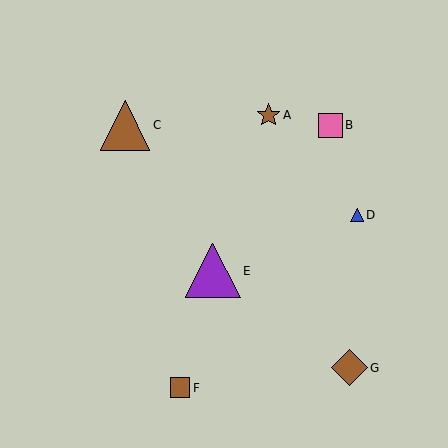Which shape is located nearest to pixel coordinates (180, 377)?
The brown square (labeled F) at (180, 388) is nearest to that location.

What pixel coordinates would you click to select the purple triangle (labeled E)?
Click at (213, 271) to select the purple triangle E.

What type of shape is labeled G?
Shape G is a brown diamond.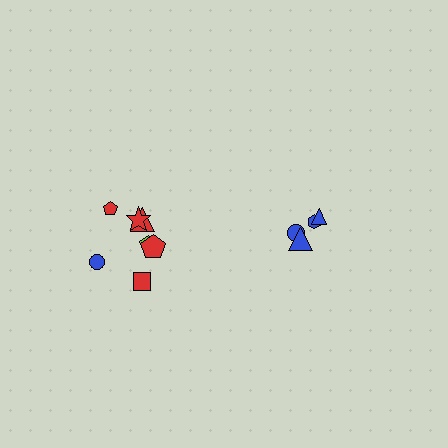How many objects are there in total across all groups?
There are 11 objects.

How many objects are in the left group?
There are 7 objects.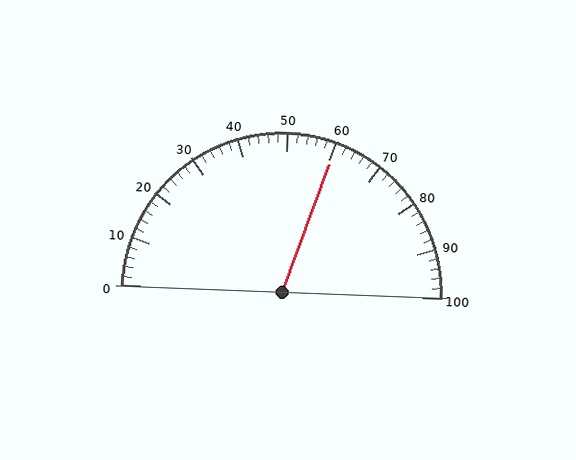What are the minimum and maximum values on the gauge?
The gauge ranges from 0 to 100.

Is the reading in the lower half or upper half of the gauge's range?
The reading is in the upper half of the range (0 to 100).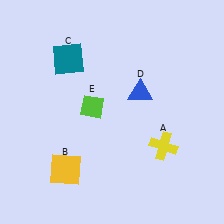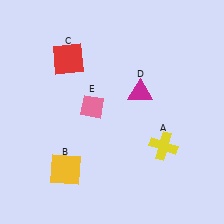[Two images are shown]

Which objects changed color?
C changed from teal to red. D changed from blue to magenta. E changed from lime to pink.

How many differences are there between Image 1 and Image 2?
There are 3 differences between the two images.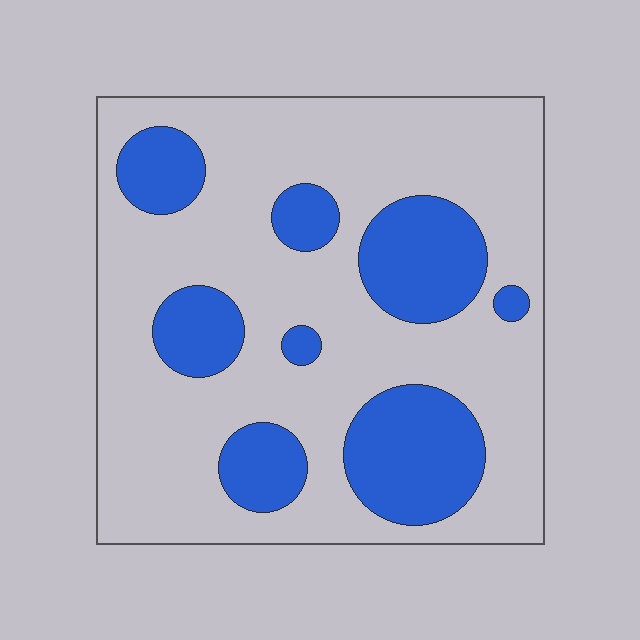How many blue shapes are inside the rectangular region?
8.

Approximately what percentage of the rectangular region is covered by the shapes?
Approximately 25%.